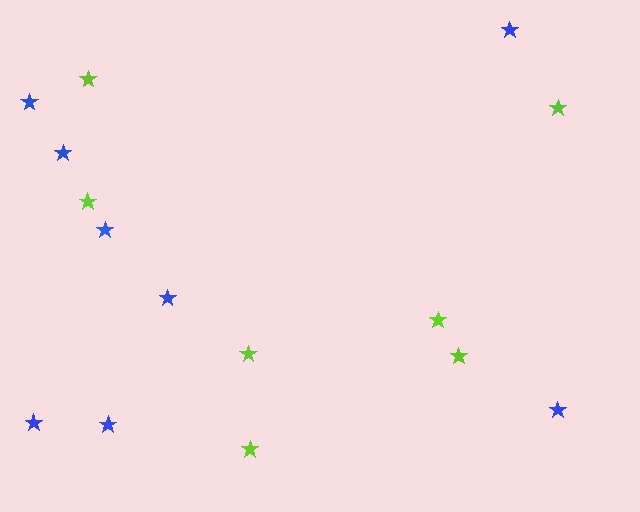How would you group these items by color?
There are 2 groups: one group of lime stars (7) and one group of blue stars (8).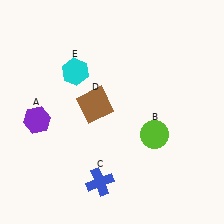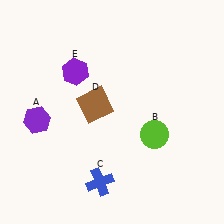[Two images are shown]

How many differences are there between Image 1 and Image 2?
There is 1 difference between the two images.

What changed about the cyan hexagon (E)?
In Image 1, E is cyan. In Image 2, it changed to purple.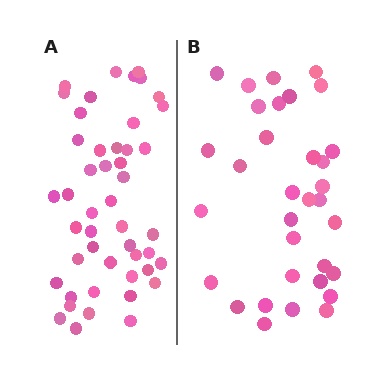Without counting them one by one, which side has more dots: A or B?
Region A (the left region) has more dots.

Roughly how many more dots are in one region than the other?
Region A has approximately 15 more dots than region B.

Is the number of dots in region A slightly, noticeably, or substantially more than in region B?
Region A has noticeably more, but not dramatically so. The ratio is roughly 1.4 to 1.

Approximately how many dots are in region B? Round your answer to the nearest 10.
About 30 dots. (The exact count is 33, which rounds to 30.)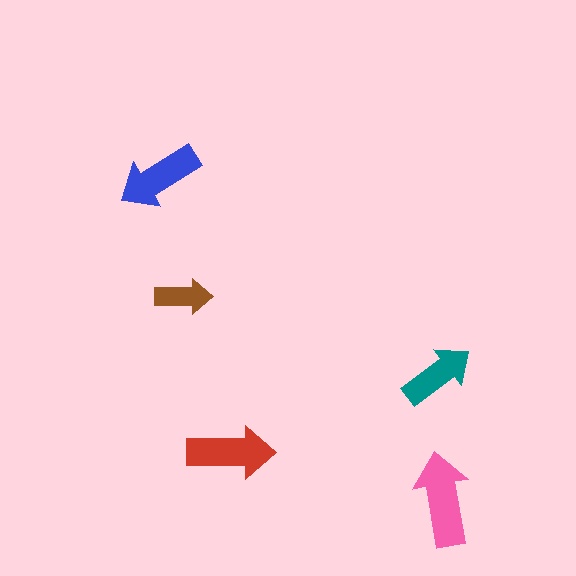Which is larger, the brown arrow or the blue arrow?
The blue one.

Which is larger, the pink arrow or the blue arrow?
The pink one.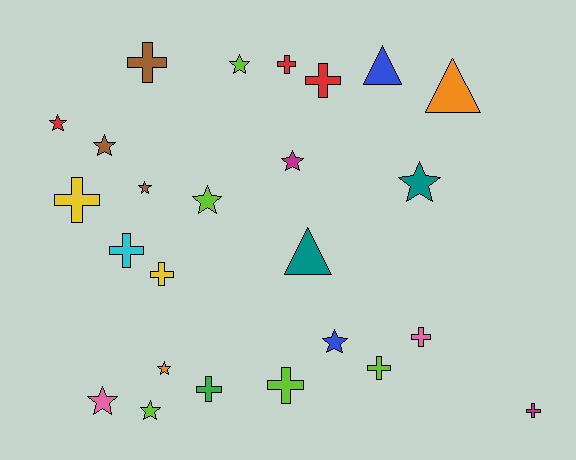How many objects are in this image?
There are 25 objects.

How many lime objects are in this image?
There are 5 lime objects.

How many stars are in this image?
There are 11 stars.